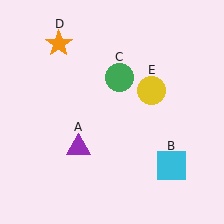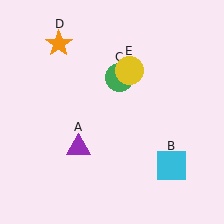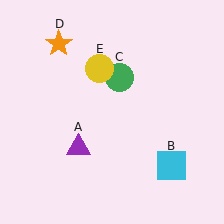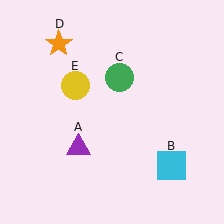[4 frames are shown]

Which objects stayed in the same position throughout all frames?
Purple triangle (object A) and cyan square (object B) and green circle (object C) and orange star (object D) remained stationary.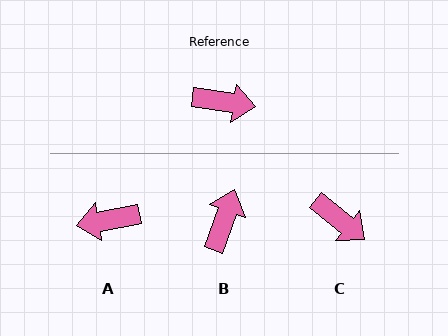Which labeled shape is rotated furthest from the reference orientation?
A, about 162 degrees away.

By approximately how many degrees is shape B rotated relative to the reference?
Approximately 78 degrees counter-clockwise.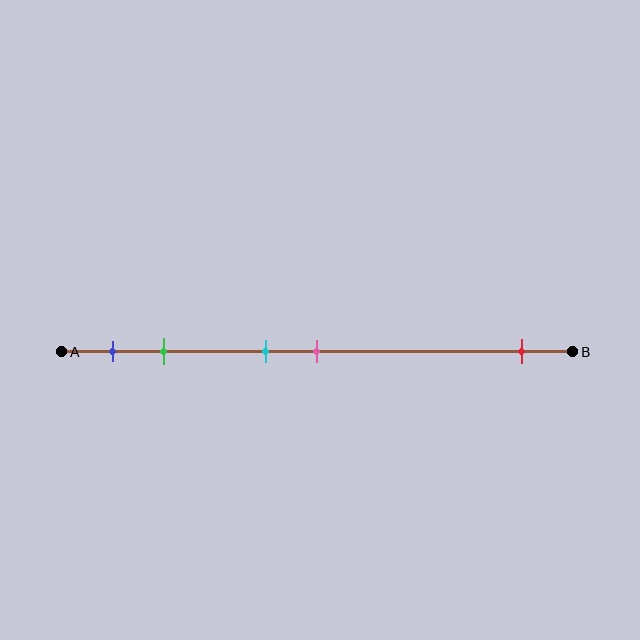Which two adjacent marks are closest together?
The cyan and pink marks are the closest adjacent pair.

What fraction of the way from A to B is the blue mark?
The blue mark is approximately 10% (0.1) of the way from A to B.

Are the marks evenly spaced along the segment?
No, the marks are not evenly spaced.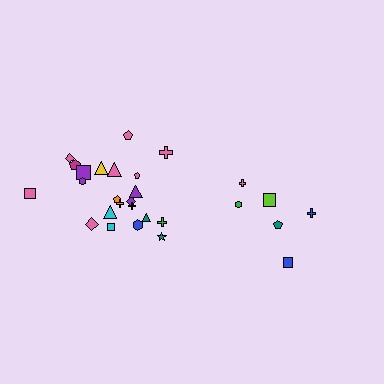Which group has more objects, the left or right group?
The left group.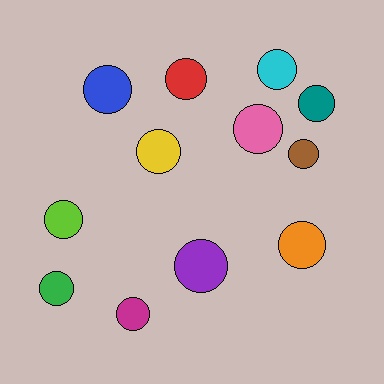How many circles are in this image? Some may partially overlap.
There are 12 circles.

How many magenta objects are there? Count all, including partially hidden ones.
There is 1 magenta object.